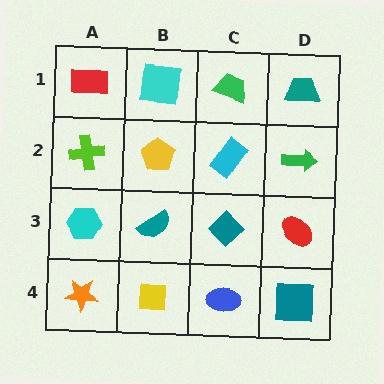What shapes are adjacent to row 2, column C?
A green trapezoid (row 1, column C), a teal diamond (row 3, column C), a yellow pentagon (row 2, column B), a green arrow (row 2, column D).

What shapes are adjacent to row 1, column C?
A cyan rectangle (row 2, column C), a cyan square (row 1, column B), a teal trapezoid (row 1, column D).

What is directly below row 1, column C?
A cyan rectangle.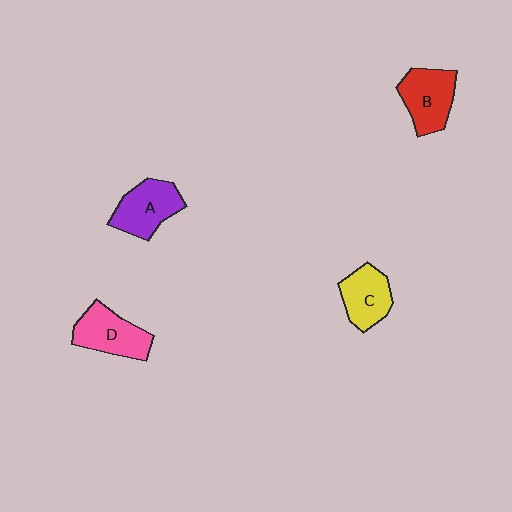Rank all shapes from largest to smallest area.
From largest to smallest: B (red), A (purple), D (pink), C (yellow).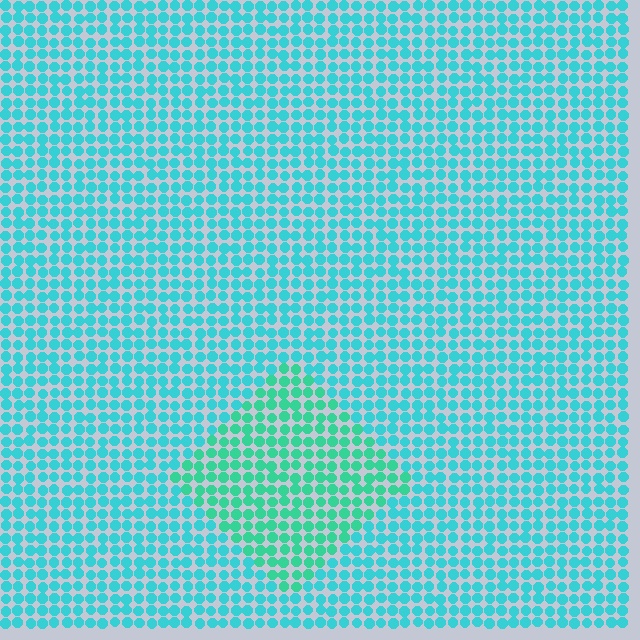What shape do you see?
I see a diamond.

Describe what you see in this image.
The image is filled with small cyan elements in a uniform arrangement. A diamond-shaped region is visible where the elements are tinted to a slightly different hue, forming a subtle color boundary.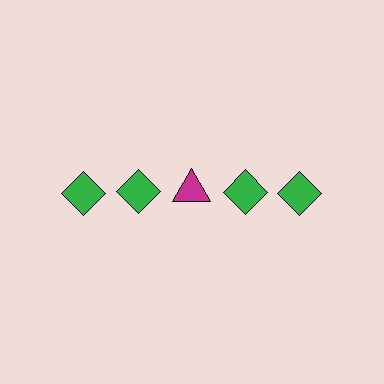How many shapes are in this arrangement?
There are 5 shapes arranged in a grid pattern.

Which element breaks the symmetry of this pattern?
The magenta triangle in the top row, center column breaks the symmetry. All other shapes are green diamonds.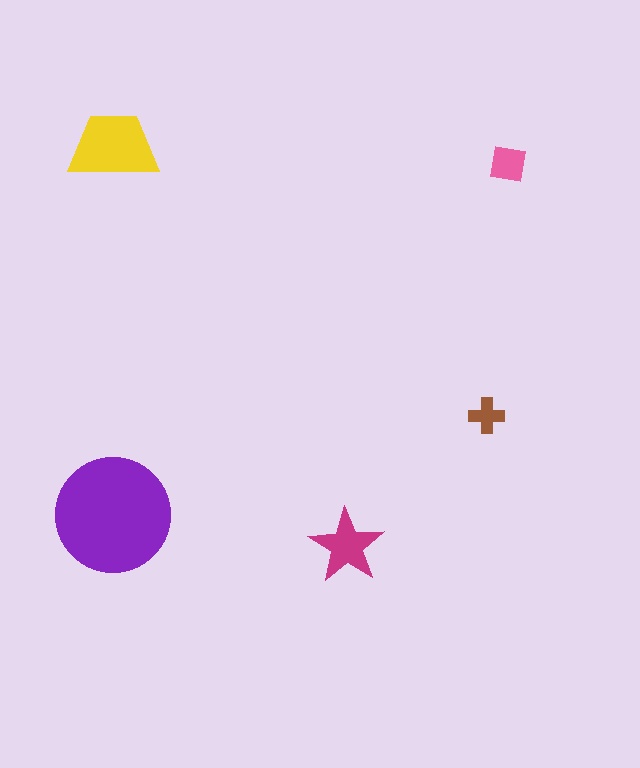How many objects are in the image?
There are 5 objects in the image.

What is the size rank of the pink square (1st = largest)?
4th.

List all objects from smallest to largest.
The brown cross, the pink square, the magenta star, the yellow trapezoid, the purple circle.